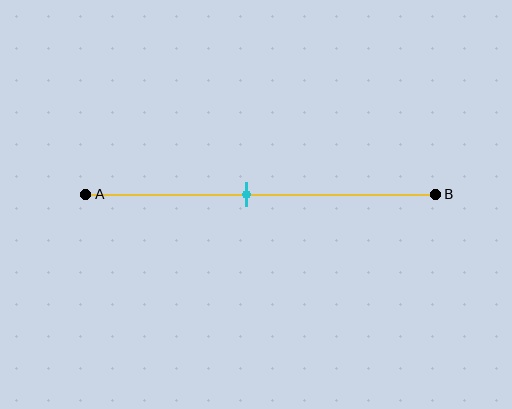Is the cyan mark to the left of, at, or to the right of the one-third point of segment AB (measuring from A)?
The cyan mark is to the right of the one-third point of segment AB.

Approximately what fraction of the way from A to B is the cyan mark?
The cyan mark is approximately 45% of the way from A to B.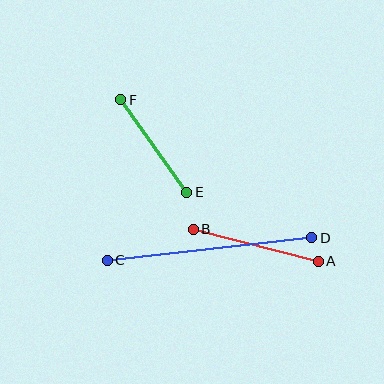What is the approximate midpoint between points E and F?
The midpoint is at approximately (154, 146) pixels.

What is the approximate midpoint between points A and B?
The midpoint is at approximately (256, 245) pixels.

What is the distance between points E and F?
The distance is approximately 114 pixels.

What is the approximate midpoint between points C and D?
The midpoint is at approximately (210, 249) pixels.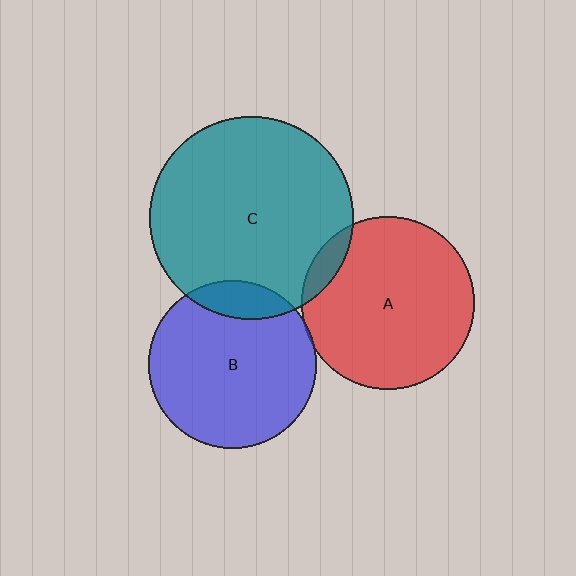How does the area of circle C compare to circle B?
Approximately 1.5 times.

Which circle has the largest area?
Circle C (teal).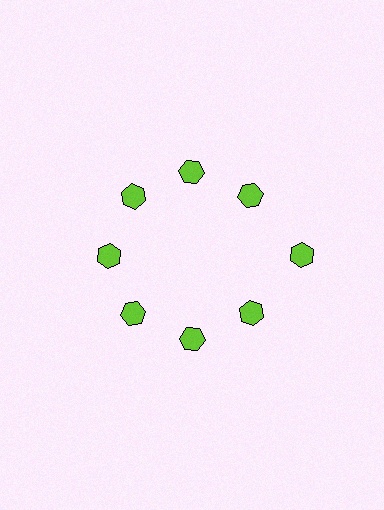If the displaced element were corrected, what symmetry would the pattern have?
It would have 8-fold rotational symmetry — the pattern would map onto itself every 45 degrees.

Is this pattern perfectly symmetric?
No. The 8 lime hexagons are arranged in a ring, but one element near the 3 o'clock position is pushed outward from the center, breaking the 8-fold rotational symmetry.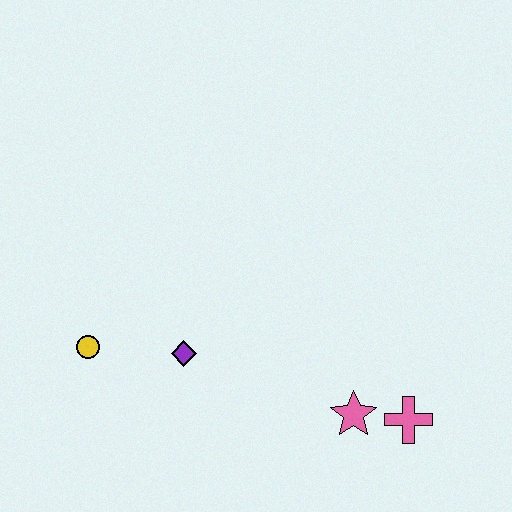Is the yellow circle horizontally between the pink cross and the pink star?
No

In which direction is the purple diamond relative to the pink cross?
The purple diamond is to the left of the pink cross.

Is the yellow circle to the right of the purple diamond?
No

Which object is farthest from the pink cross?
The yellow circle is farthest from the pink cross.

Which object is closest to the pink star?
The pink cross is closest to the pink star.